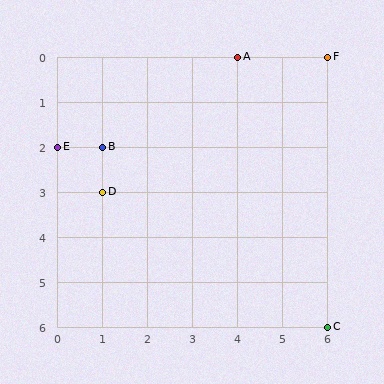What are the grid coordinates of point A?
Point A is at grid coordinates (4, 0).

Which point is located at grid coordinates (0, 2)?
Point E is at (0, 2).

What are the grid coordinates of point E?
Point E is at grid coordinates (0, 2).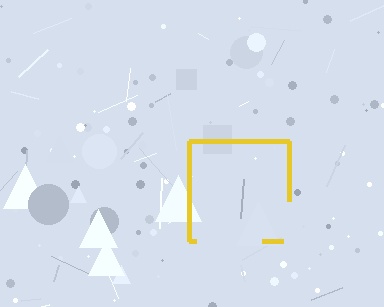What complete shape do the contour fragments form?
The contour fragments form a square.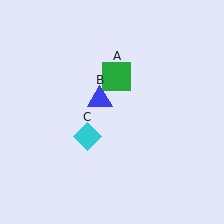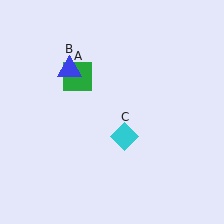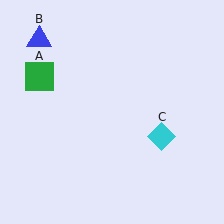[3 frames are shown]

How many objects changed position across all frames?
3 objects changed position: green square (object A), blue triangle (object B), cyan diamond (object C).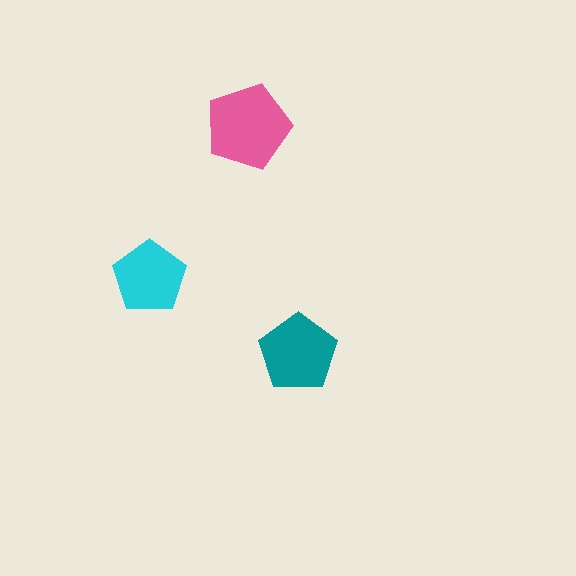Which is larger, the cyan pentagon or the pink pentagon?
The pink one.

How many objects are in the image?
There are 3 objects in the image.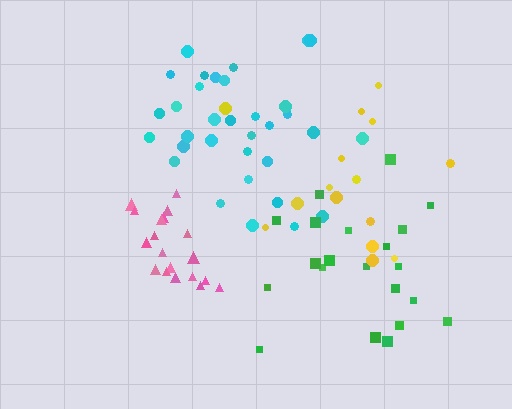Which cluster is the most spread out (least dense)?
Yellow.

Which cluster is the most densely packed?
Pink.